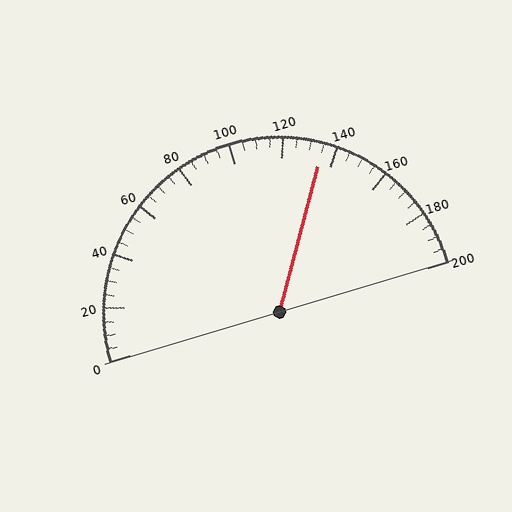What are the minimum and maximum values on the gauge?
The gauge ranges from 0 to 200.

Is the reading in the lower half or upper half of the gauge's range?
The reading is in the upper half of the range (0 to 200).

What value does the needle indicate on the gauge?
The needle indicates approximately 135.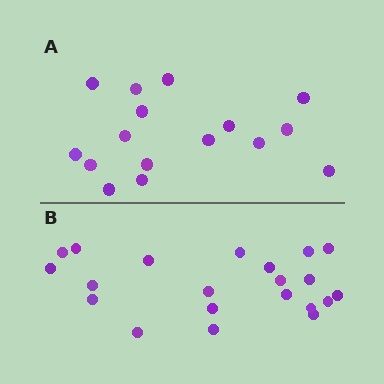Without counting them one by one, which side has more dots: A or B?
Region B (the bottom region) has more dots.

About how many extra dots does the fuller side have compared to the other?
Region B has about 5 more dots than region A.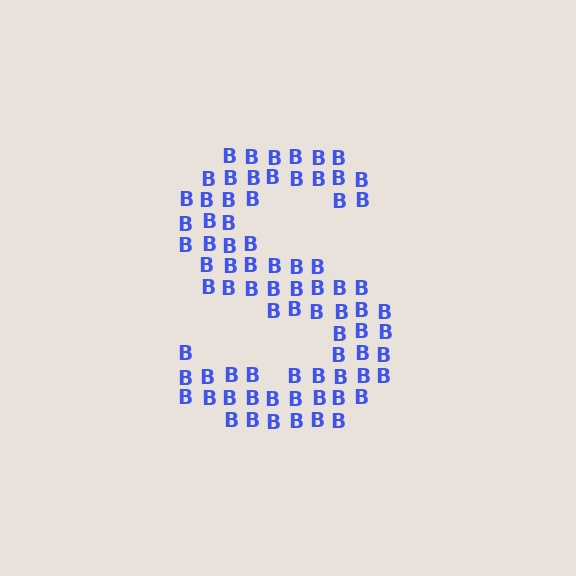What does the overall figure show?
The overall figure shows the letter S.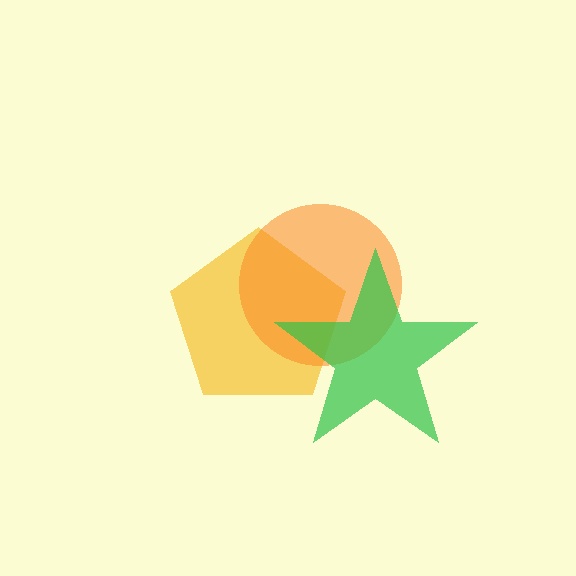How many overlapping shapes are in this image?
There are 3 overlapping shapes in the image.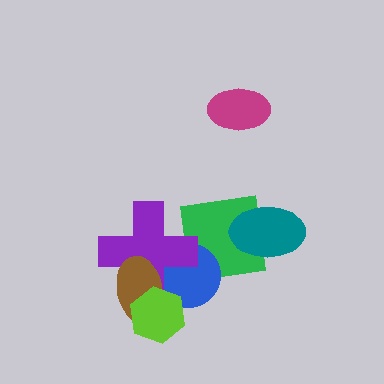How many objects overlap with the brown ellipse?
3 objects overlap with the brown ellipse.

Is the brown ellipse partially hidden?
Yes, it is partially covered by another shape.